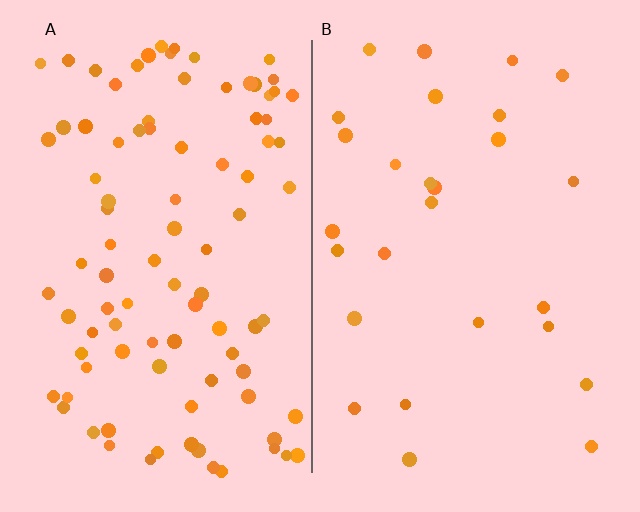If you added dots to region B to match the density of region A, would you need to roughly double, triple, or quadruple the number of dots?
Approximately triple.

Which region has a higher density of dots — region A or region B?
A (the left).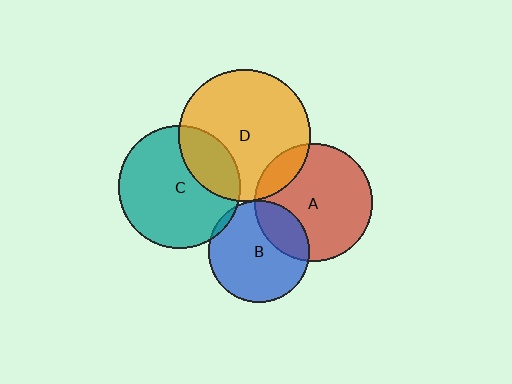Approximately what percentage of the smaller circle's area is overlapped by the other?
Approximately 5%.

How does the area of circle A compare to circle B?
Approximately 1.4 times.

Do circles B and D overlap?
Yes.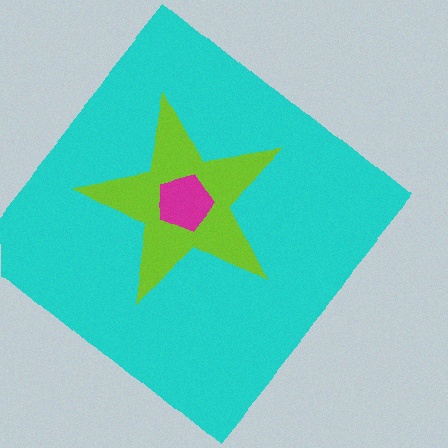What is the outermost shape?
The cyan diamond.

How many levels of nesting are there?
3.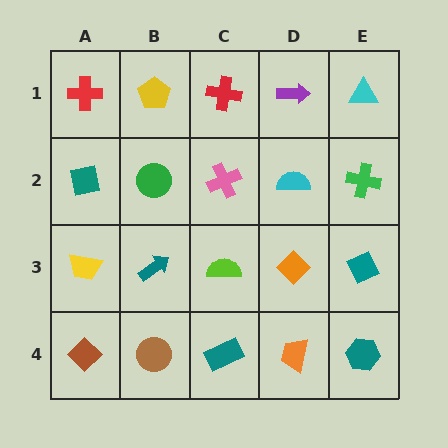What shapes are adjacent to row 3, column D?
A cyan semicircle (row 2, column D), an orange trapezoid (row 4, column D), a lime semicircle (row 3, column C), a teal diamond (row 3, column E).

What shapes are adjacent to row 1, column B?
A green circle (row 2, column B), a red cross (row 1, column A), a red cross (row 1, column C).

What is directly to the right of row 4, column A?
A brown circle.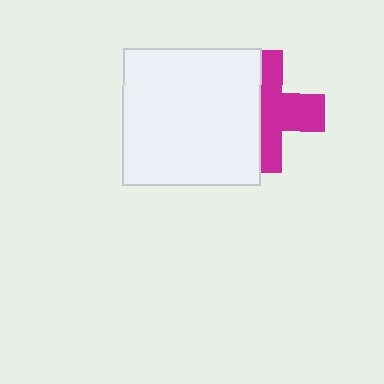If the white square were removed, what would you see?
You would see the complete magenta cross.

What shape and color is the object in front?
The object in front is a white square.